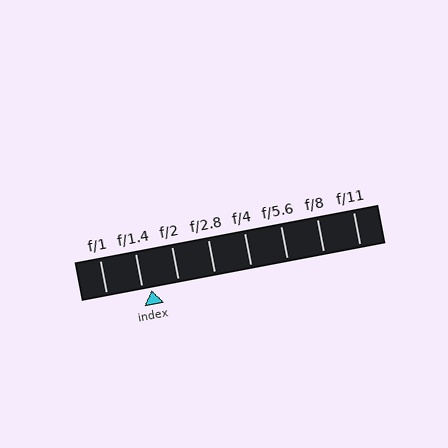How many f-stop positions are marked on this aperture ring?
There are 8 f-stop positions marked.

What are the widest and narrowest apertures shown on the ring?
The widest aperture shown is f/1 and the narrowest is f/11.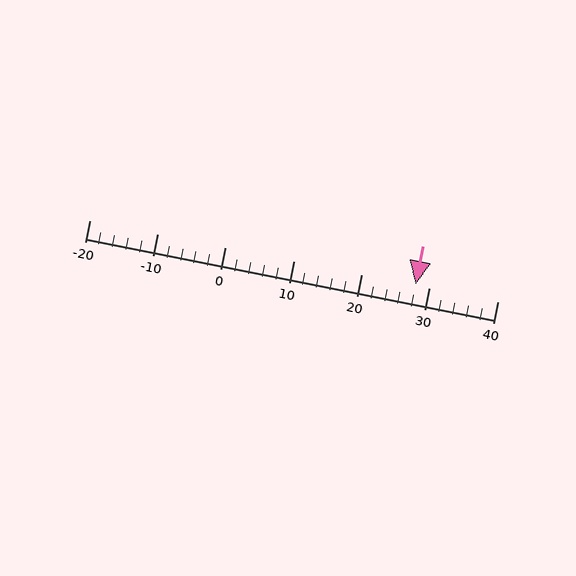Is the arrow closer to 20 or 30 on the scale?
The arrow is closer to 30.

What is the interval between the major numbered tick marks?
The major tick marks are spaced 10 units apart.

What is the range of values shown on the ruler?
The ruler shows values from -20 to 40.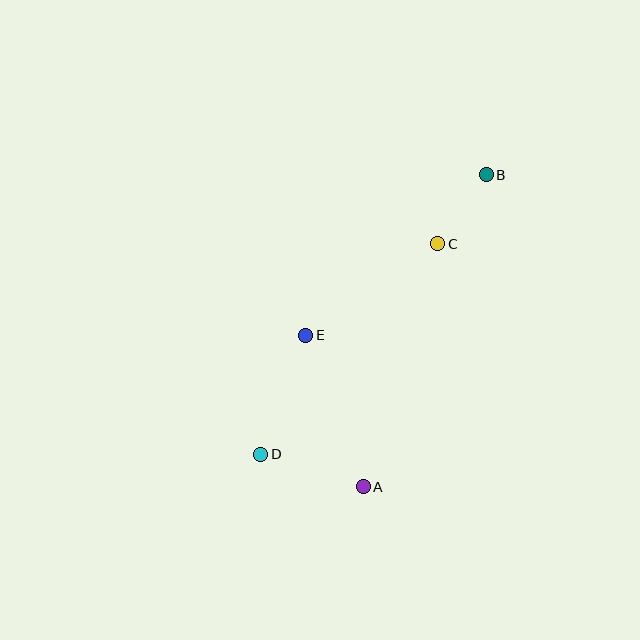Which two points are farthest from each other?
Points B and D are farthest from each other.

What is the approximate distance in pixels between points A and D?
The distance between A and D is approximately 107 pixels.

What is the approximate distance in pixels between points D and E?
The distance between D and E is approximately 127 pixels.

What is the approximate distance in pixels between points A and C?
The distance between A and C is approximately 254 pixels.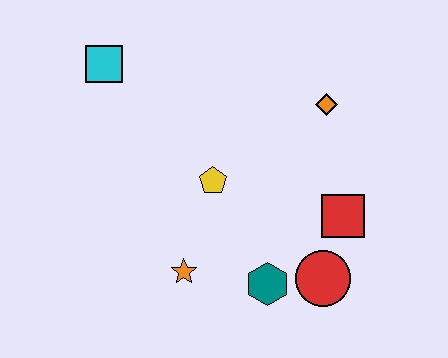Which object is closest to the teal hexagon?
The red circle is closest to the teal hexagon.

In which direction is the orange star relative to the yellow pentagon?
The orange star is below the yellow pentagon.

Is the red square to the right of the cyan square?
Yes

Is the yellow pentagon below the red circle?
No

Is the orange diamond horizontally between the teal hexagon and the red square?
Yes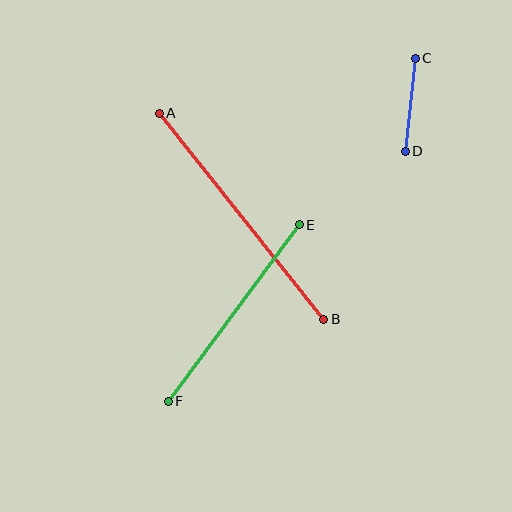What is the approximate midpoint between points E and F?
The midpoint is at approximately (234, 313) pixels.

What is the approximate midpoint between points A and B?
The midpoint is at approximately (241, 216) pixels.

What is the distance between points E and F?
The distance is approximately 220 pixels.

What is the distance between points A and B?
The distance is approximately 264 pixels.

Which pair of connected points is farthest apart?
Points A and B are farthest apart.